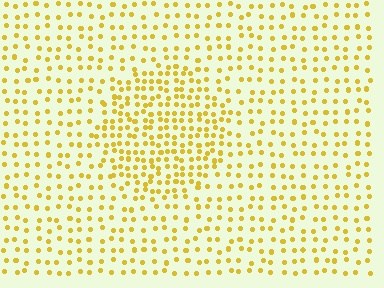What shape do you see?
I see a circle.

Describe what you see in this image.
The image contains small yellow elements arranged at two different densities. A circle-shaped region is visible where the elements are more densely packed than the surrounding area.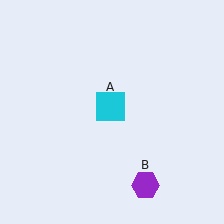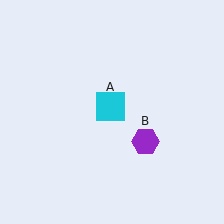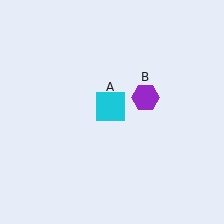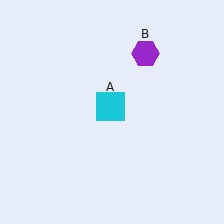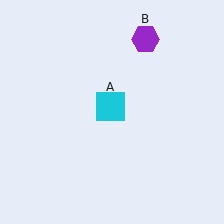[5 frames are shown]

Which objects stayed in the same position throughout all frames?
Cyan square (object A) remained stationary.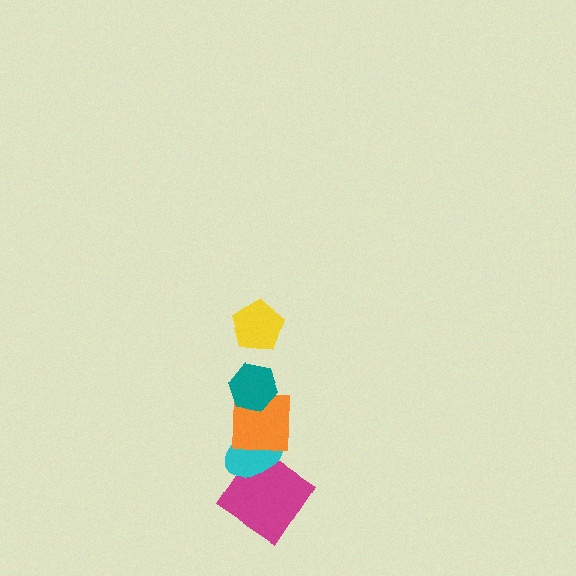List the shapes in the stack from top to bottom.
From top to bottom: the yellow pentagon, the teal hexagon, the orange square, the cyan ellipse, the magenta diamond.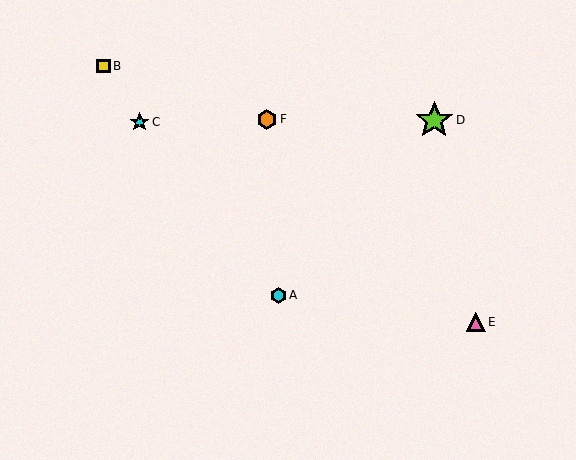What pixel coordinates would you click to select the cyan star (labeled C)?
Click at (140, 122) to select the cyan star C.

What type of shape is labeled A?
Shape A is a cyan hexagon.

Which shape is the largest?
The lime star (labeled D) is the largest.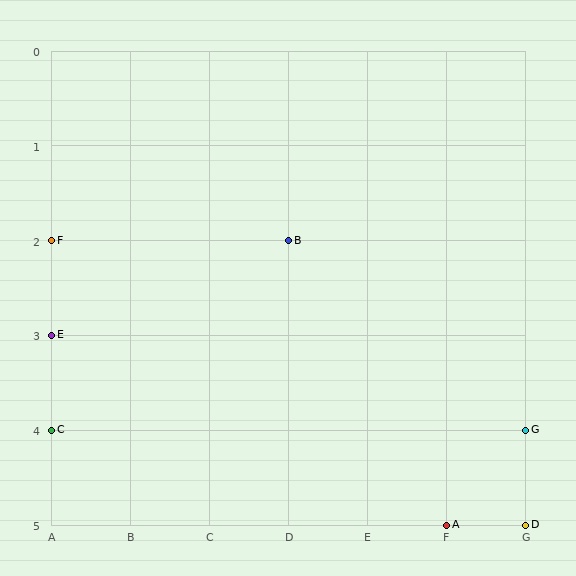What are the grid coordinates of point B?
Point B is at grid coordinates (D, 2).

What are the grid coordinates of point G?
Point G is at grid coordinates (G, 4).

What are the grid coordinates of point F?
Point F is at grid coordinates (A, 2).